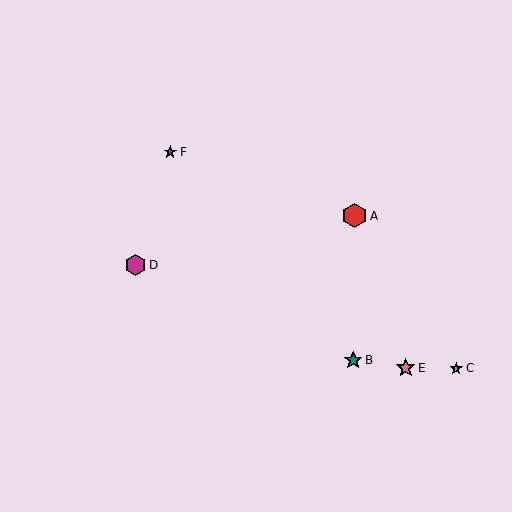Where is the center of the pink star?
The center of the pink star is at (406, 368).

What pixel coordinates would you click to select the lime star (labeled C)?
Click at (456, 368) to select the lime star C.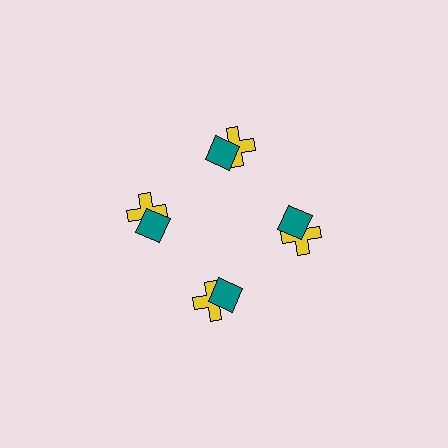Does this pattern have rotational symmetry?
Yes, this pattern has 4-fold rotational symmetry. It looks the same after rotating 90 degrees around the center.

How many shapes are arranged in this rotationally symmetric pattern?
There are 8 shapes, arranged in 4 groups of 2.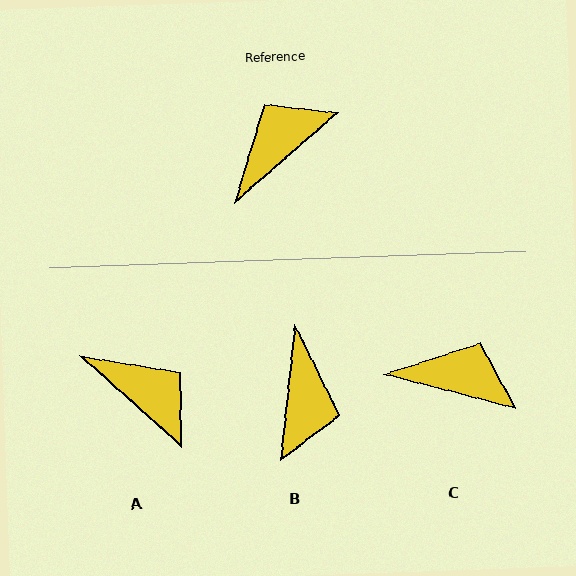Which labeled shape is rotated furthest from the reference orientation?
B, about 137 degrees away.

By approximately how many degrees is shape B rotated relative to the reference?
Approximately 137 degrees clockwise.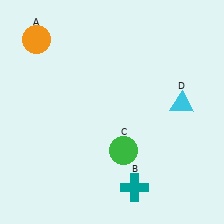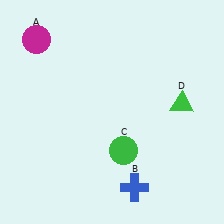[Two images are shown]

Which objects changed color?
A changed from orange to magenta. B changed from teal to blue. D changed from cyan to green.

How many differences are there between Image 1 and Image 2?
There are 3 differences between the two images.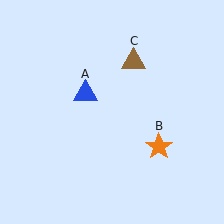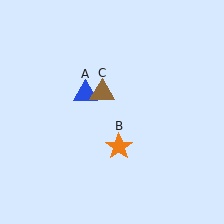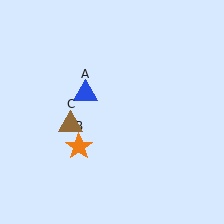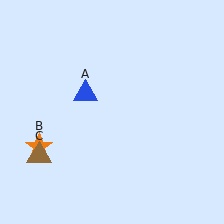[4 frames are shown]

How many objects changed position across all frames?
2 objects changed position: orange star (object B), brown triangle (object C).